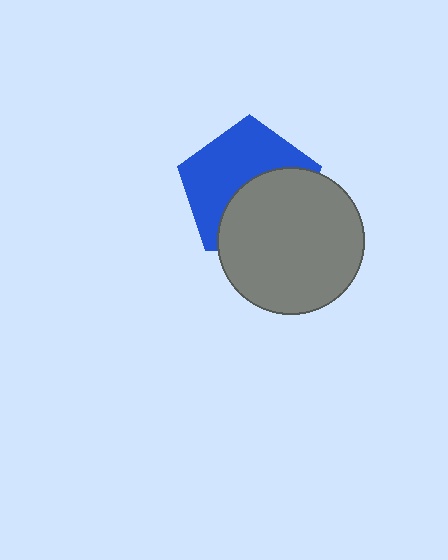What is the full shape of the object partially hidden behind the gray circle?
The partially hidden object is a blue pentagon.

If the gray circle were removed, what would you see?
You would see the complete blue pentagon.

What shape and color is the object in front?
The object in front is a gray circle.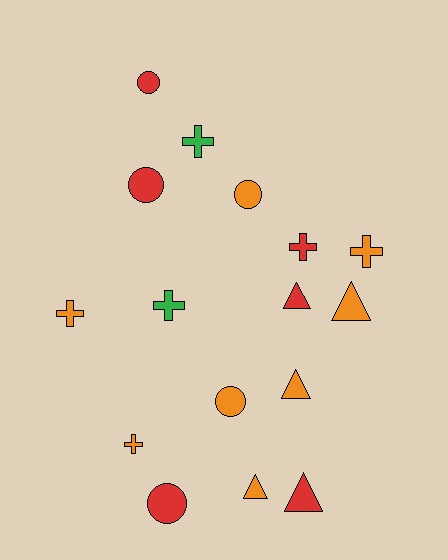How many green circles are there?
There are no green circles.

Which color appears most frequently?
Orange, with 8 objects.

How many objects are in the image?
There are 16 objects.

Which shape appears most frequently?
Cross, with 6 objects.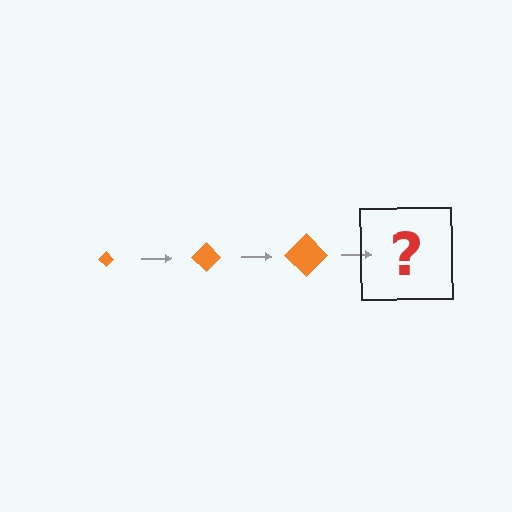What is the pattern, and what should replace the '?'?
The pattern is that the diamond gets progressively larger each step. The '?' should be an orange diamond, larger than the previous one.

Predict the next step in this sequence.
The next step is an orange diamond, larger than the previous one.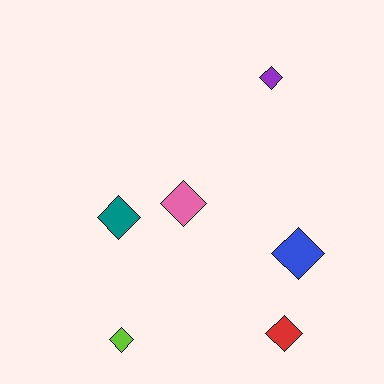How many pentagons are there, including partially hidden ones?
There are no pentagons.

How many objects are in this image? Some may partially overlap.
There are 6 objects.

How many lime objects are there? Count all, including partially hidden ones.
There is 1 lime object.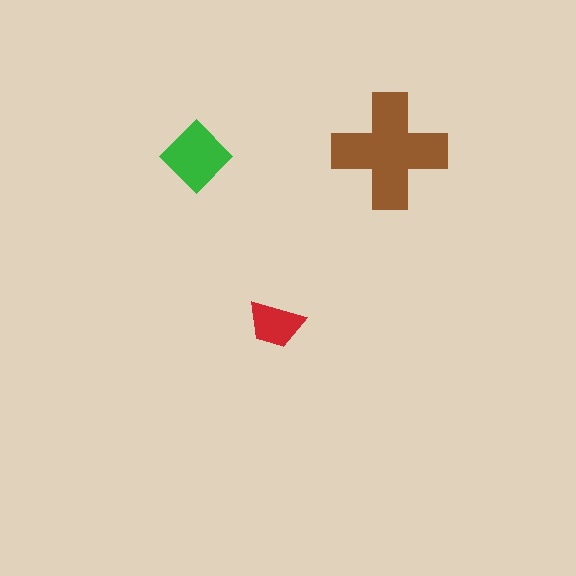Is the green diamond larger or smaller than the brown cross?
Smaller.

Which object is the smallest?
The red trapezoid.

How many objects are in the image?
There are 3 objects in the image.